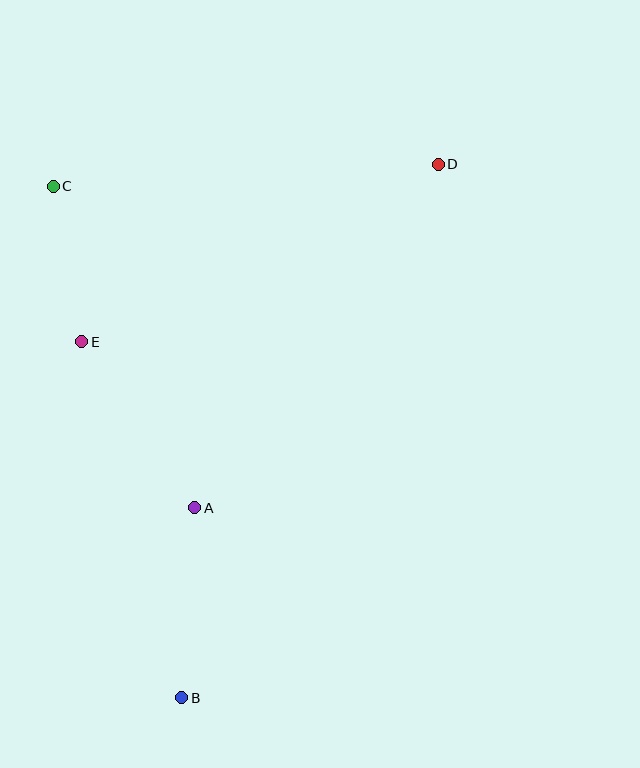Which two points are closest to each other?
Points C and E are closest to each other.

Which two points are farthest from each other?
Points B and D are farthest from each other.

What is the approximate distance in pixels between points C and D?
The distance between C and D is approximately 385 pixels.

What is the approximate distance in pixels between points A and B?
The distance between A and B is approximately 191 pixels.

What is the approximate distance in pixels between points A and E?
The distance between A and E is approximately 201 pixels.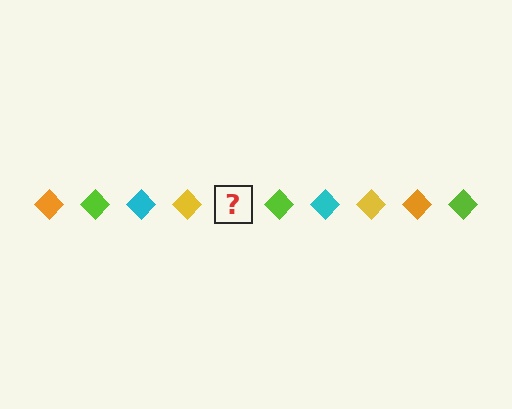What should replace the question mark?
The question mark should be replaced with an orange diamond.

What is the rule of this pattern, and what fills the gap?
The rule is that the pattern cycles through orange, lime, cyan, yellow diamonds. The gap should be filled with an orange diamond.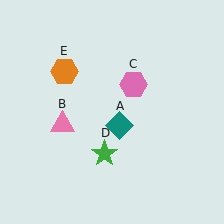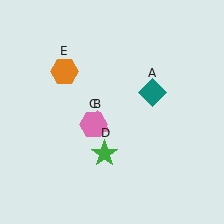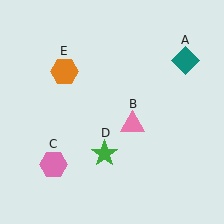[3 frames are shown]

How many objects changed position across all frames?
3 objects changed position: teal diamond (object A), pink triangle (object B), pink hexagon (object C).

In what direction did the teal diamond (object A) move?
The teal diamond (object A) moved up and to the right.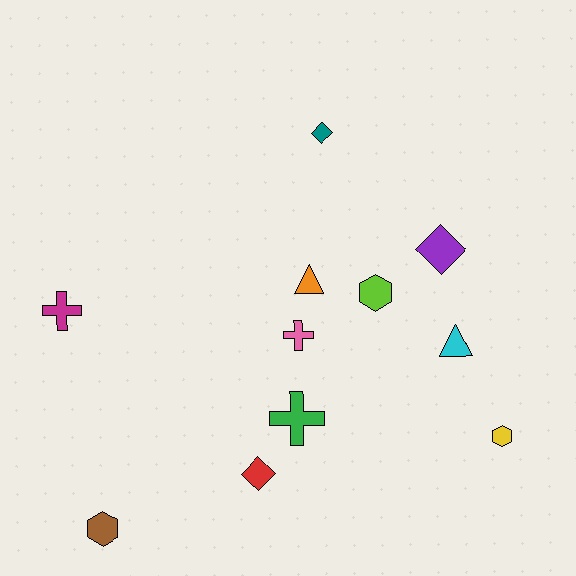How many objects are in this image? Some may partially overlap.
There are 11 objects.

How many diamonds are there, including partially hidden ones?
There are 3 diamonds.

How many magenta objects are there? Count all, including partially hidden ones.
There is 1 magenta object.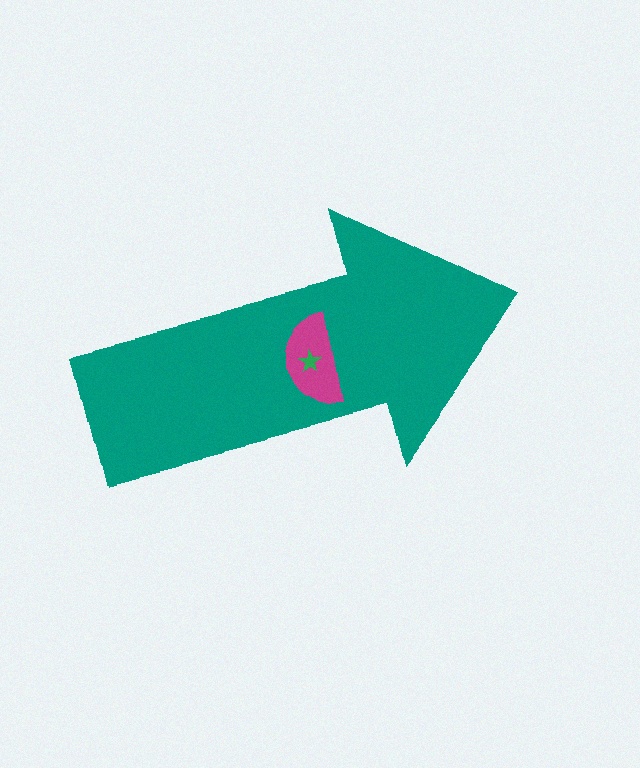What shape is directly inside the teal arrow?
The magenta semicircle.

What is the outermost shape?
The teal arrow.